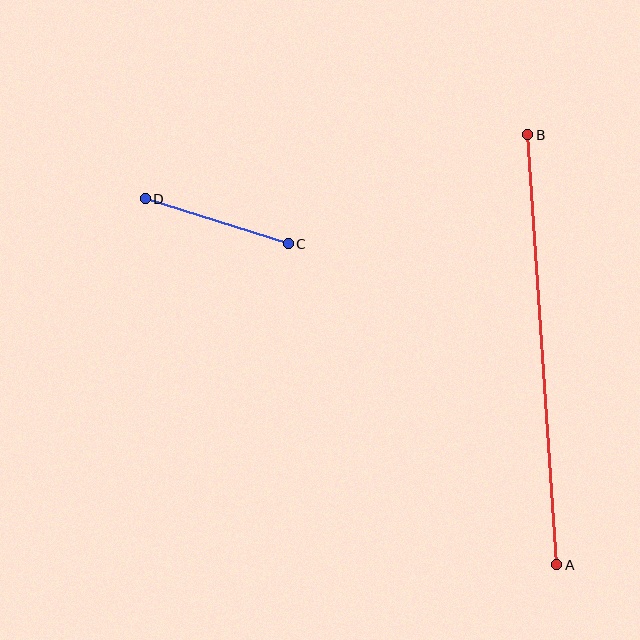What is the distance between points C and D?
The distance is approximately 150 pixels.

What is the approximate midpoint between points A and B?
The midpoint is at approximately (542, 350) pixels.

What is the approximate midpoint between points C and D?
The midpoint is at approximately (217, 221) pixels.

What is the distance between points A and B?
The distance is approximately 431 pixels.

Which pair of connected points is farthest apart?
Points A and B are farthest apart.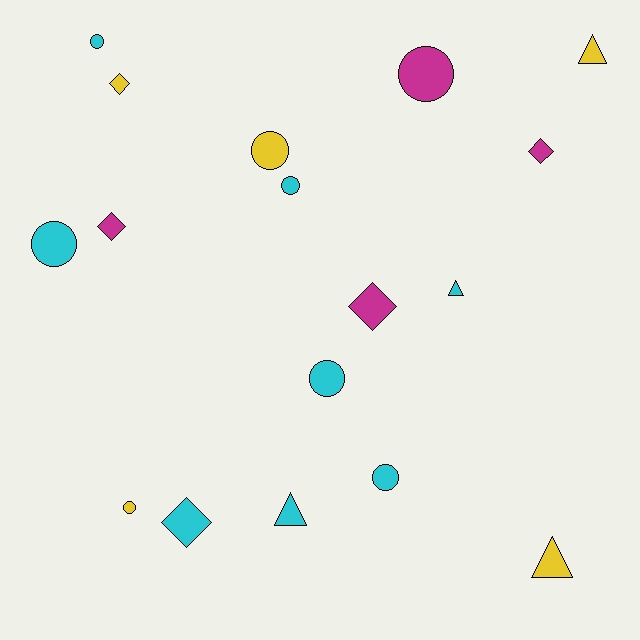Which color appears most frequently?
Cyan, with 8 objects.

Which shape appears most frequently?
Circle, with 8 objects.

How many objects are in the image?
There are 17 objects.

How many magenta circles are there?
There is 1 magenta circle.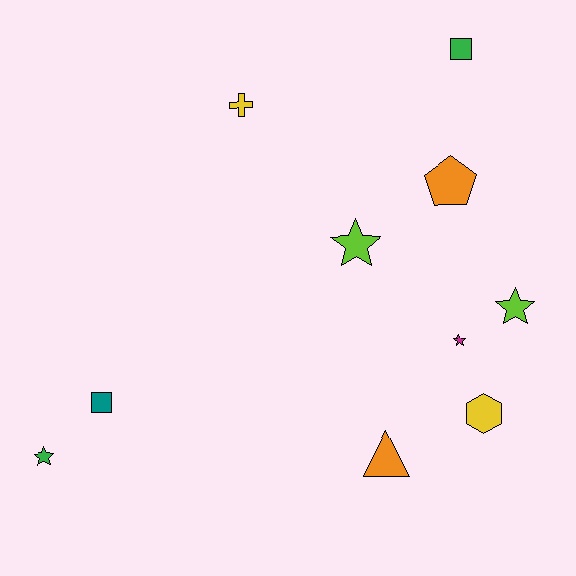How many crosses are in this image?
There is 1 cross.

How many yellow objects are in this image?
There are 2 yellow objects.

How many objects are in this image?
There are 10 objects.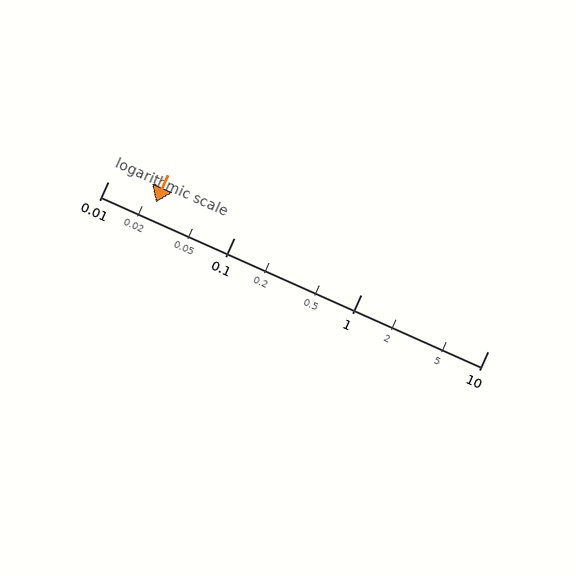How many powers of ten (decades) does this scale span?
The scale spans 3 decades, from 0.01 to 10.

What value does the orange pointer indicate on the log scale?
The pointer indicates approximately 0.024.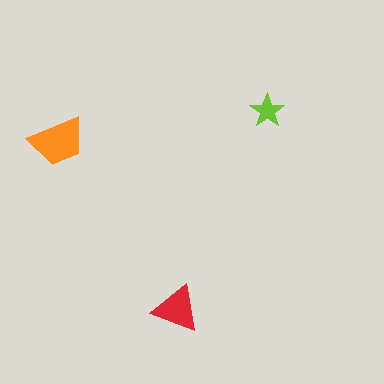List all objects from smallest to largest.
The lime star, the red triangle, the orange trapezoid.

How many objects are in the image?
There are 3 objects in the image.